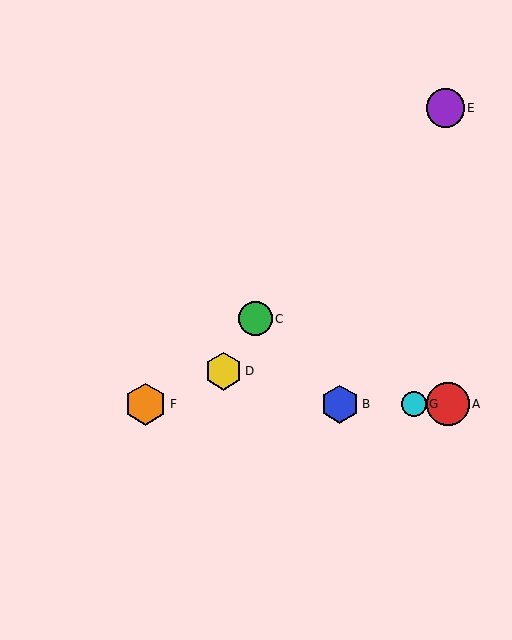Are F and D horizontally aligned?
No, F is at y≈404 and D is at y≈371.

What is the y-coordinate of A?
Object A is at y≈404.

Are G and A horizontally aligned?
Yes, both are at y≈404.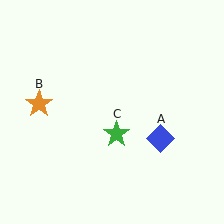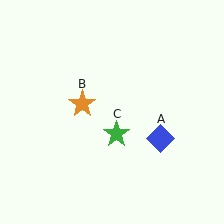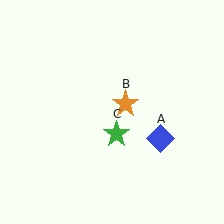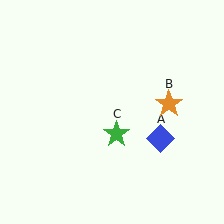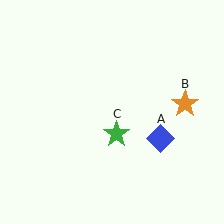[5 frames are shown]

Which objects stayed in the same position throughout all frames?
Blue diamond (object A) and green star (object C) remained stationary.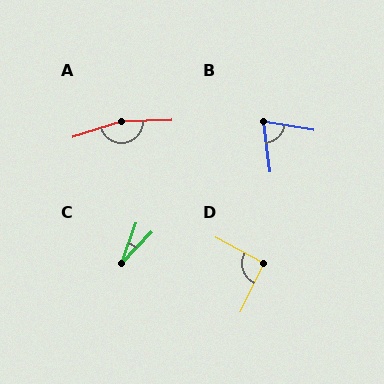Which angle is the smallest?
C, at approximately 24 degrees.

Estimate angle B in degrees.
Approximately 73 degrees.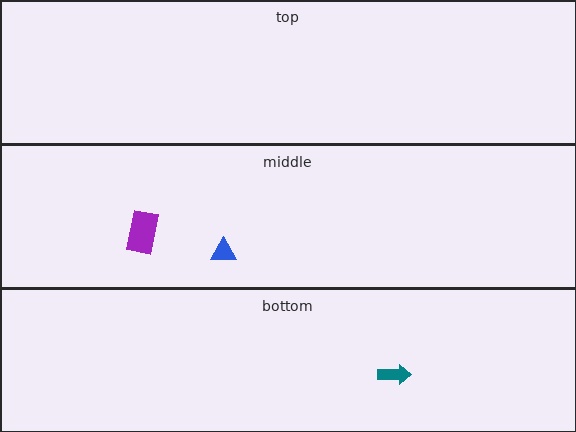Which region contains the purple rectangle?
The middle region.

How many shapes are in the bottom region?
1.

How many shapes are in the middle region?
2.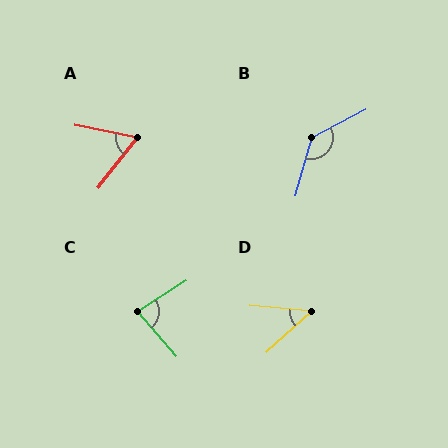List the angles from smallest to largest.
D (48°), A (63°), C (83°), B (134°).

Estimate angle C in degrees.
Approximately 83 degrees.